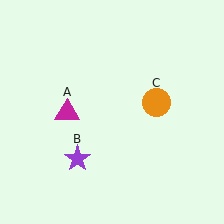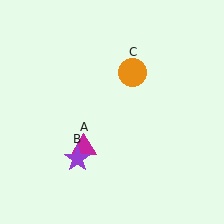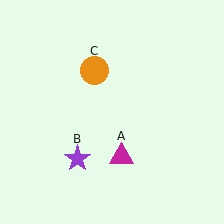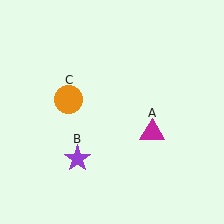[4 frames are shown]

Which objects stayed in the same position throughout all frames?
Purple star (object B) remained stationary.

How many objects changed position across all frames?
2 objects changed position: magenta triangle (object A), orange circle (object C).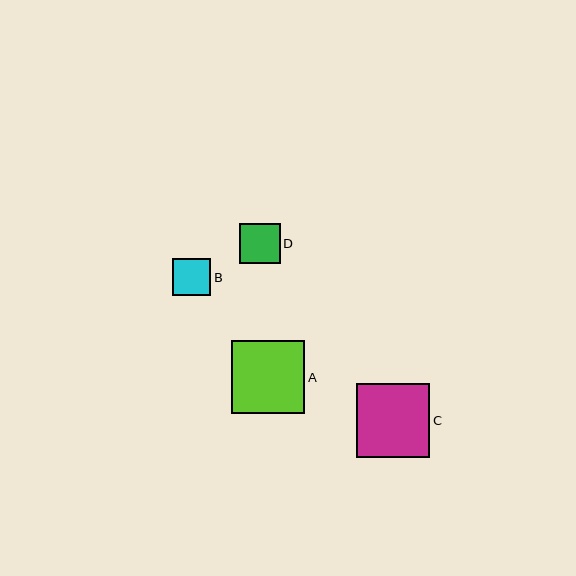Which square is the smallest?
Square B is the smallest with a size of approximately 38 pixels.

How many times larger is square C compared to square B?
Square C is approximately 2.0 times the size of square B.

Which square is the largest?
Square C is the largest with a size of approximately 74 pixels.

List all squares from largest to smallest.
From largest to smallest: C, A, D, B.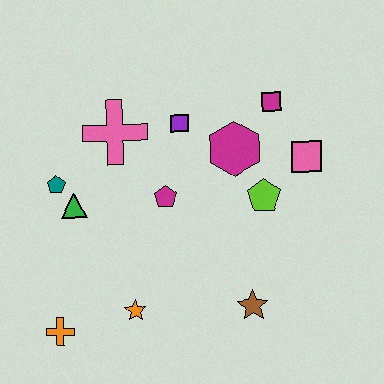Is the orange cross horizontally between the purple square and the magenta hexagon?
No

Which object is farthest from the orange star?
The magenta square is farthest from the orange star.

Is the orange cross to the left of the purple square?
Yes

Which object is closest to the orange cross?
The orange star is closest to the orange cross.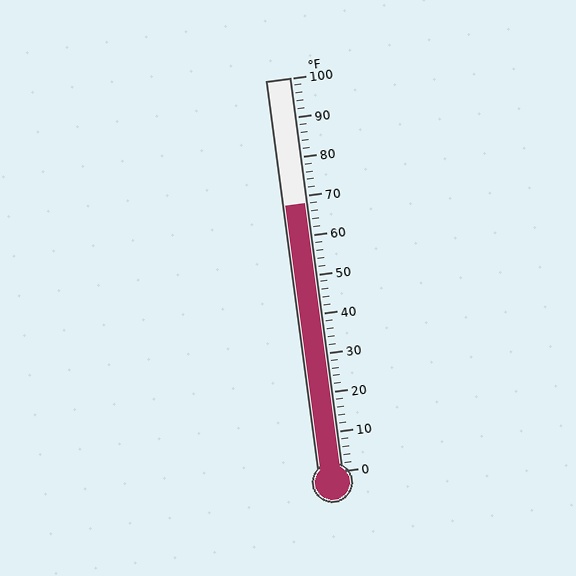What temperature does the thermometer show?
The thermometer shows approximately 68°F.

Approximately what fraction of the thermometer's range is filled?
The thermometer is filled to approximately 70% of its range.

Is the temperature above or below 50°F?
The temperature is above 50°F.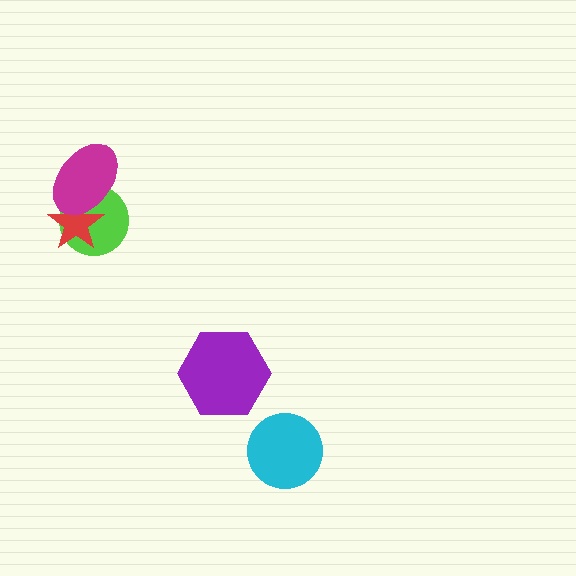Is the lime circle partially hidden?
Yes, it is partially covered by another shape.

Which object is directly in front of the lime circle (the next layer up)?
The red star is directly in front of the lime circle.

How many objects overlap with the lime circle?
2 objects overlap with the lime circle.